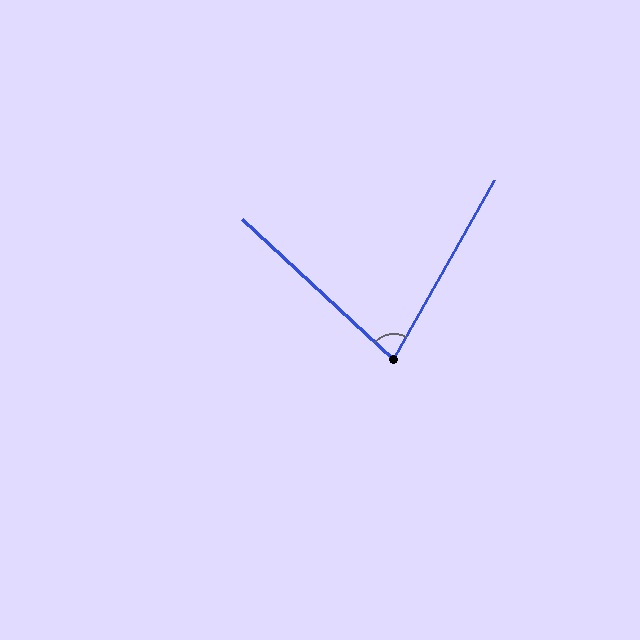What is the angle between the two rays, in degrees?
Approximately 77 degrees.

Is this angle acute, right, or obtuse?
It is acute.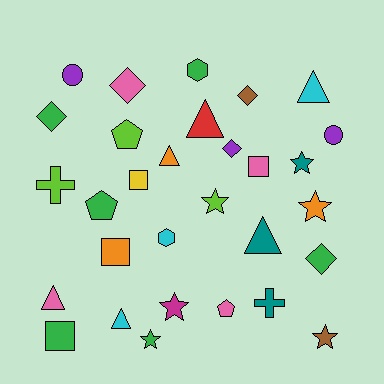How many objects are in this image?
There are 30 objects.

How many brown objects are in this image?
There are 2 brown objects.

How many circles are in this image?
There are 2 circles.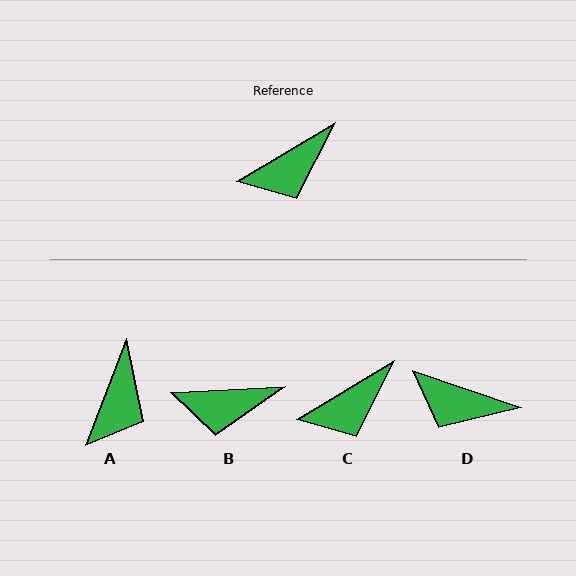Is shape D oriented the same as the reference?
No, it is off by about 50 degrees.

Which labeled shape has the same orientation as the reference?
C.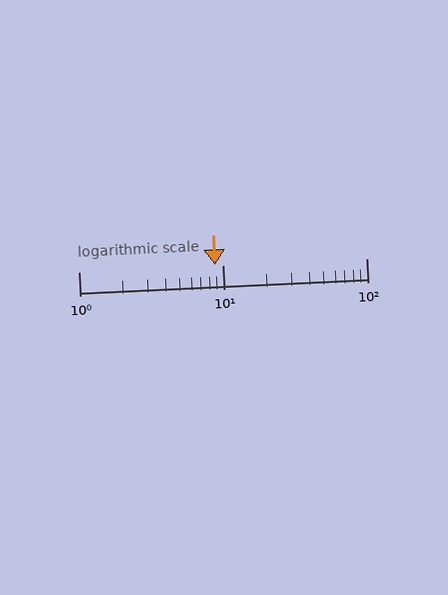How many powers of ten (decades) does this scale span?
The scale spans 2 decades, from 1 to 100.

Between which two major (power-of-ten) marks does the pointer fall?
The pointer is between 1 and 10.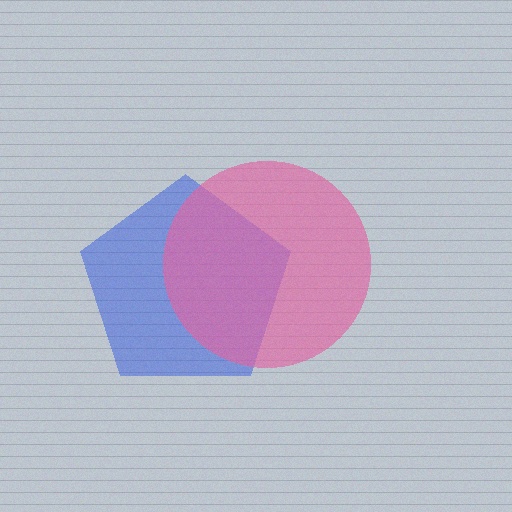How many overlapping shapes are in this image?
There are 2 overlapping shapes in the image.